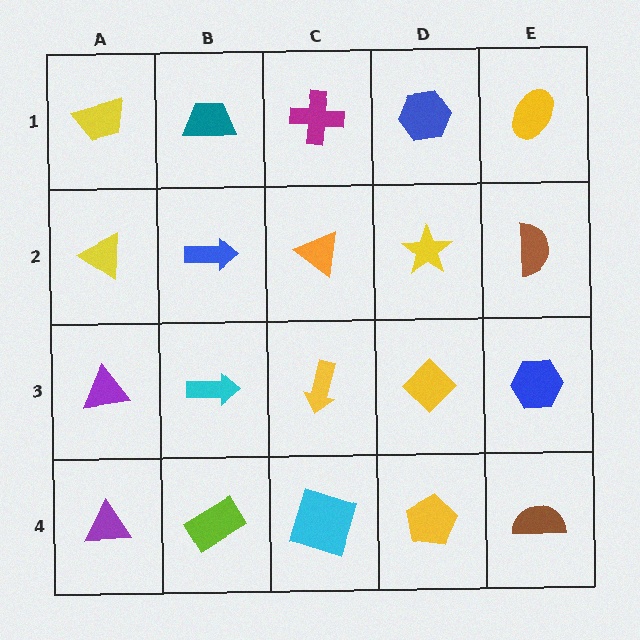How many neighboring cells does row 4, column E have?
2.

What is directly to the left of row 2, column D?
An orange triangle.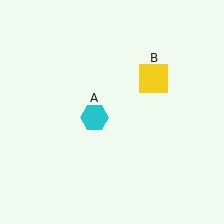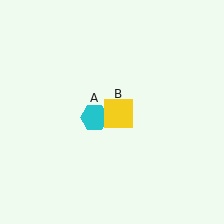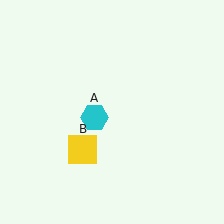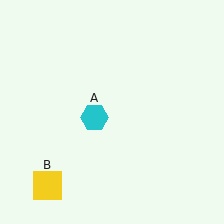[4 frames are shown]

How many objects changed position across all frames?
1 object changed position: yellow square (object B).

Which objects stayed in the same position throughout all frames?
Cyan hexagon (object A) remained stationary.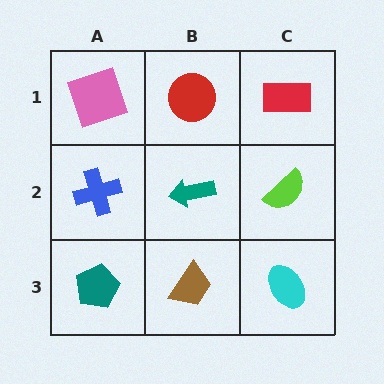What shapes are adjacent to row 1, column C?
A lime semicircle (row 2, column C), a red circle (row 1, column B).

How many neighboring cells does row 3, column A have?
2.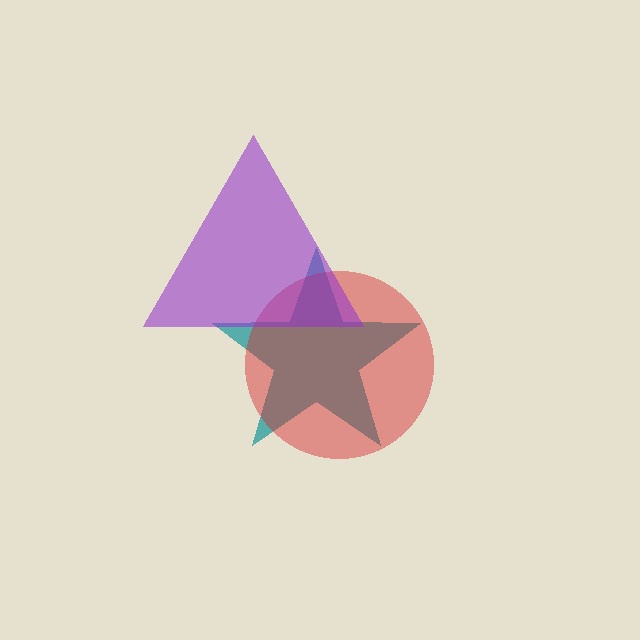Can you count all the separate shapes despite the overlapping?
Yes, there are 3 separate shapes.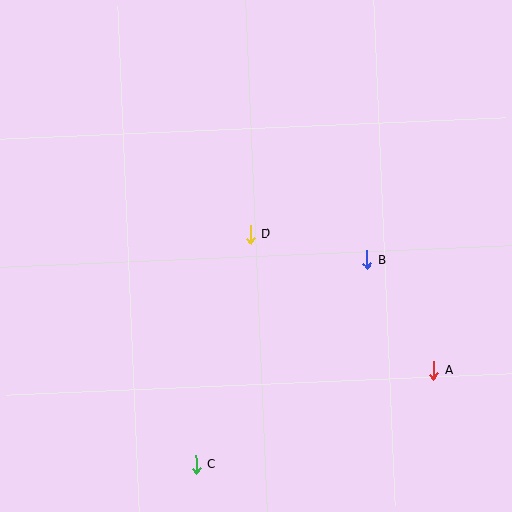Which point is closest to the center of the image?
Point D at (251, 234) is closest to the center.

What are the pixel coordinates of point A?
Point A is at (434, 370).